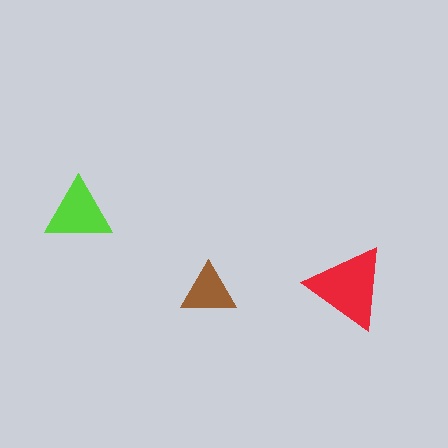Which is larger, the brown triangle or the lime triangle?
The lime one.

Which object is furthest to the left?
The lime triangle is leftmost.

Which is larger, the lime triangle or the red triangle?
The red one.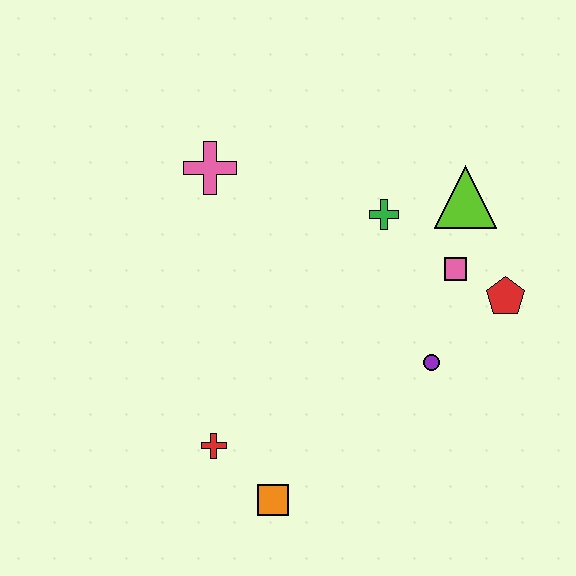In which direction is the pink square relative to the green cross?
The pink square is to the right of the green cross.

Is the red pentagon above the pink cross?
No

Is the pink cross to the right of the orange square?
No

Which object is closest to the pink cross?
The green cross is closest to the pink cross.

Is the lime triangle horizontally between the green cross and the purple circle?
No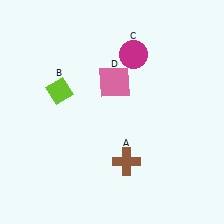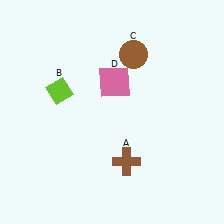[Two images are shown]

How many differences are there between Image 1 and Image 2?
There is 1 difference between the two images.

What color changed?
The circle (C) changed from magenta in Image 1 to brown in Image 2.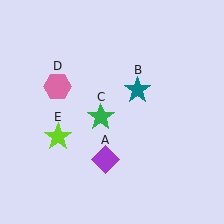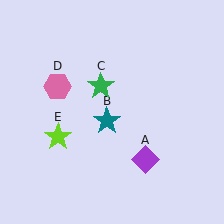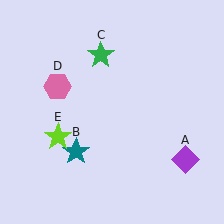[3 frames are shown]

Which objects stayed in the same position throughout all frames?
Pink hexagon (object D) and lime star (object E) remained stationary.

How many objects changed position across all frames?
3 objects changed position: purple diamond (object A), teal star (object B), green star (object C).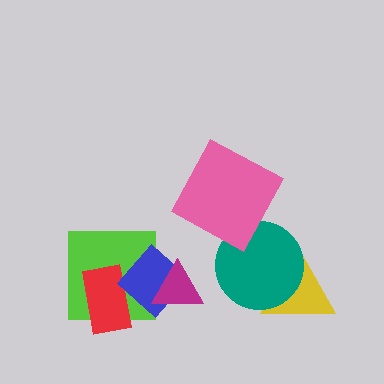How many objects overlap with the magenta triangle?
1 object overlaps with the magenta triangle.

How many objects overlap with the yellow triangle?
1 object overlaps with the yellow triangle.